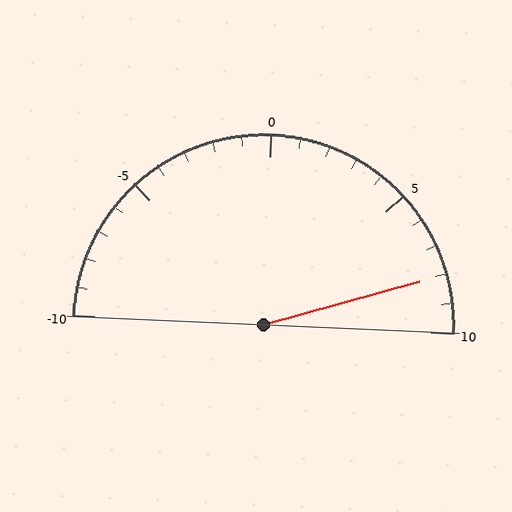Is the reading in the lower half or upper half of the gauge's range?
The reading is in the upper half of the range (-10 to 10).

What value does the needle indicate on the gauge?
The needle indicates approximately 8.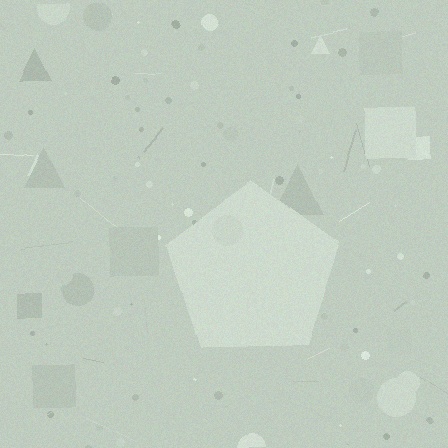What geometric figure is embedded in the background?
A pentagon is embedded in the background.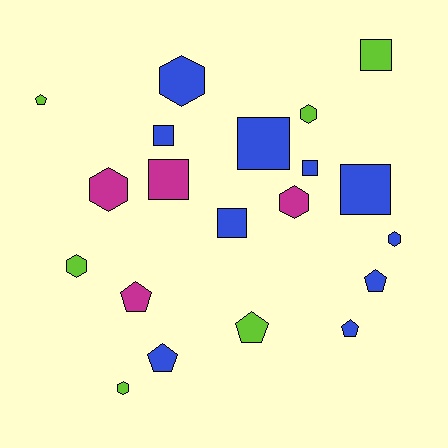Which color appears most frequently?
Blue, with 10 objects.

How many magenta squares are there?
There is 1 magenta square.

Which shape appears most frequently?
Hexagon, with 7 objects.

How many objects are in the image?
There are 20 objects.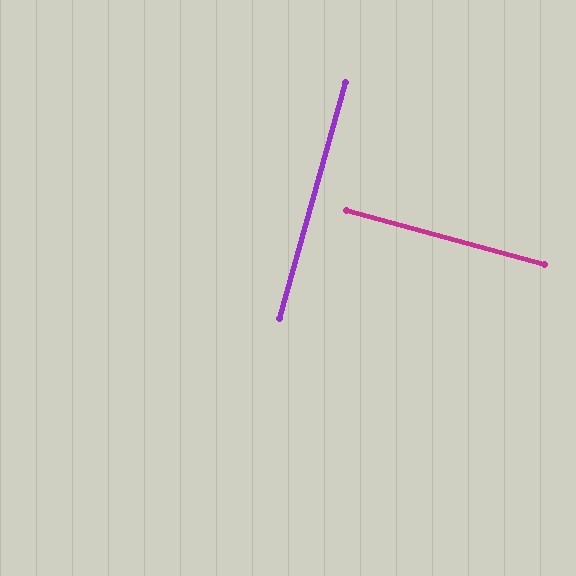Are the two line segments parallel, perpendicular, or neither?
Perpendicular — they meet at approximately 90°.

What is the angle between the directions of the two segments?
Approximately 90 degrees.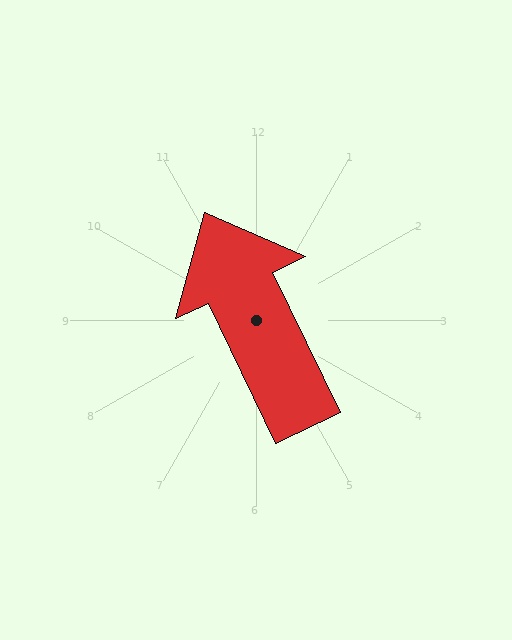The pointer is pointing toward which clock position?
Roughly 11 o'clock.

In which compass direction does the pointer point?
Northwest.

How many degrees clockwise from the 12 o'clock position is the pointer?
Approximately 334 degrees.